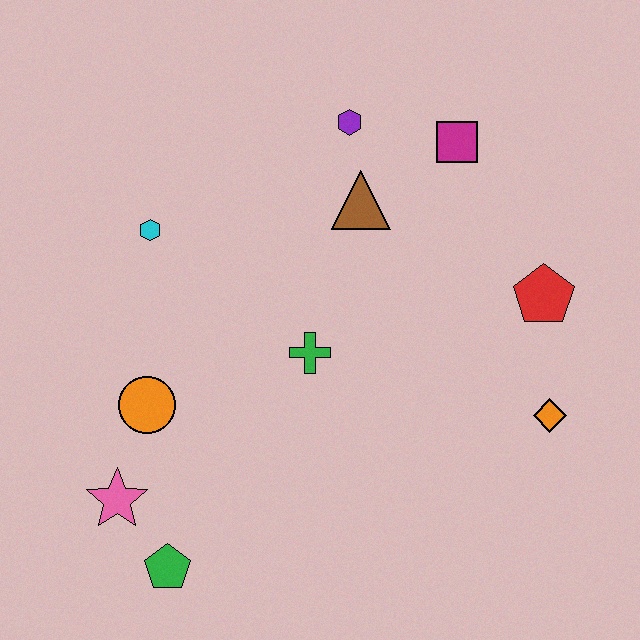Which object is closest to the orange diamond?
The red pentagon is closest to the orange diamond.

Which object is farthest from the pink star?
The magenta square is farthest from the pink star.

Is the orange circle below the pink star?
No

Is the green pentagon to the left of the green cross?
Yes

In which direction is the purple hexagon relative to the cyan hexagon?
The purple hexagon is to the right of the cyan hexagon.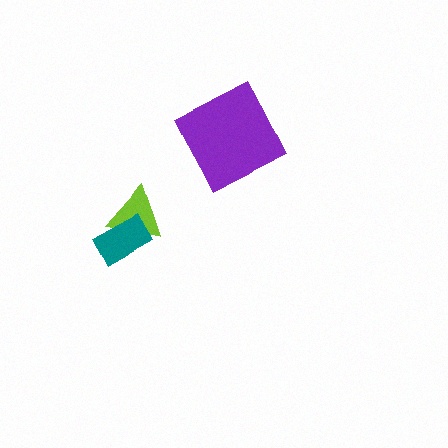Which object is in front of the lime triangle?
The teal rectangle is in front of the lime triangle.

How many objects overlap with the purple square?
0 objects overlap with the purple square.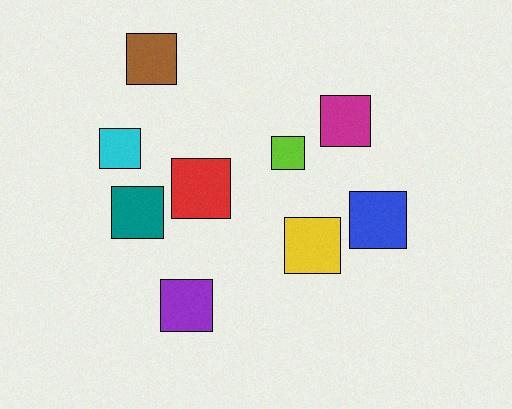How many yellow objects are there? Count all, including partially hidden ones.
There is 1 yellow object.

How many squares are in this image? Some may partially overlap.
There are 9 squares.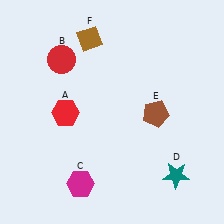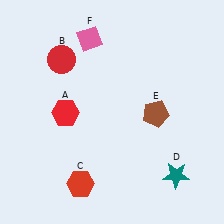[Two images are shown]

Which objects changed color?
C changed from magenta to red. F changed from brown to pink.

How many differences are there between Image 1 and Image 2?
There are 2 differences between the two images.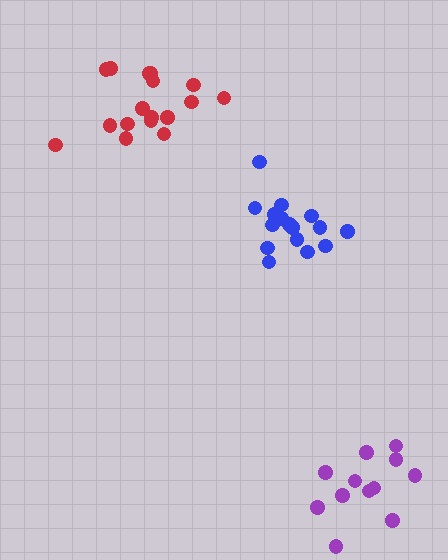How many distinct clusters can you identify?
There are 3 distinct clusters.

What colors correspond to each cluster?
The clusters are colored: purple, blue, red.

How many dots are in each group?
Group 1: 12 dots, Group 2: 16 dots, Group 3: 17 dots (45 total).